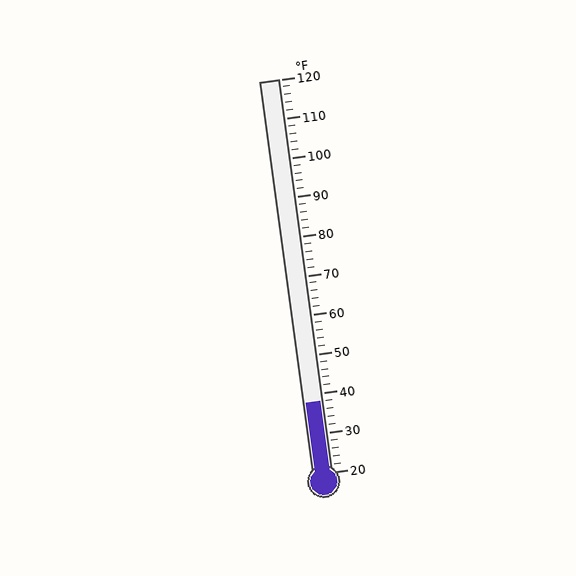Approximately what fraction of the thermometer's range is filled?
The thermometer is filled to approximately 20% of its range.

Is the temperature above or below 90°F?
The temperature is below 90°F.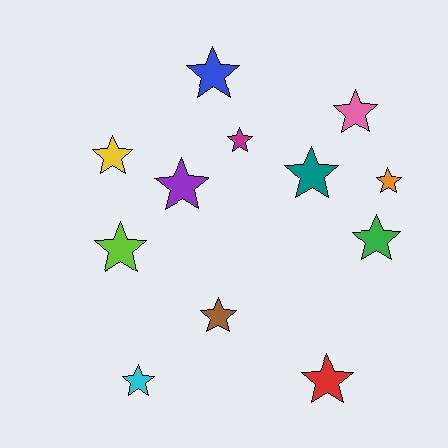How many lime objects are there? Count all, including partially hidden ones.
There is 1 lime object.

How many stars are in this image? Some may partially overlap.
There are 12 stars.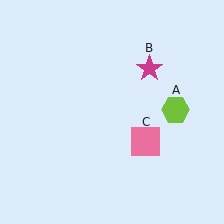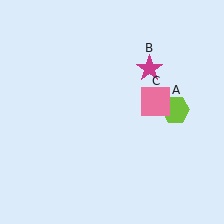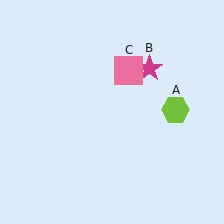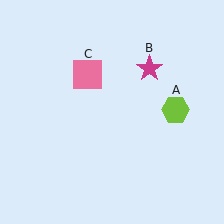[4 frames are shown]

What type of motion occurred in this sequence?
The pink square (object C) rotated counterclockwise around the center of the scene.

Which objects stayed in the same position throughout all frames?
Lime hexagon (object A) and magenta star (object B) remained stationary.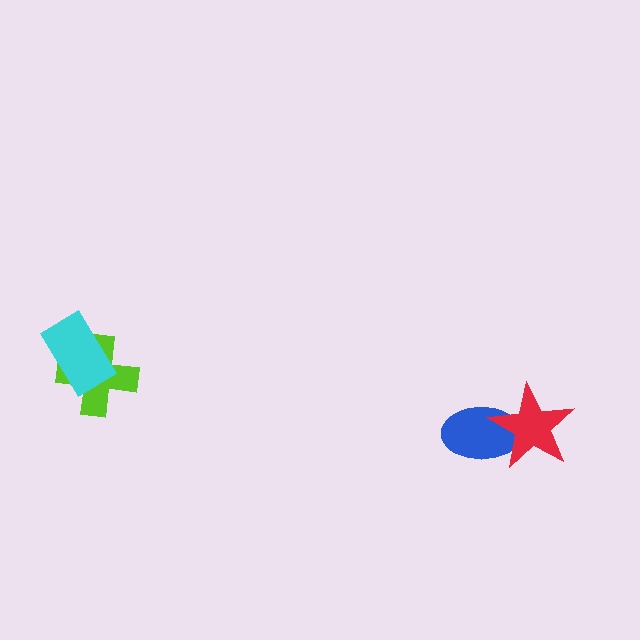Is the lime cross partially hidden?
Yes, it is partially covered by another shape.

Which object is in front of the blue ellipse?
The red star is in front of the blue ellipse.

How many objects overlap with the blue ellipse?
1 object overlaps with the blue ellipse.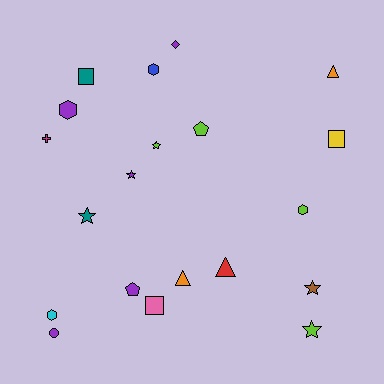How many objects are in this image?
There are 20 objects.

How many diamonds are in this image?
There is 1 diamond.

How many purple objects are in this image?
There are 5 purple objects.